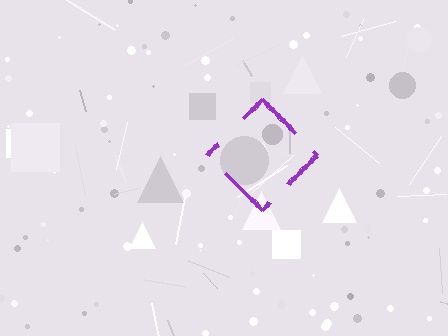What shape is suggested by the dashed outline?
The dashed outline suggests a diamond.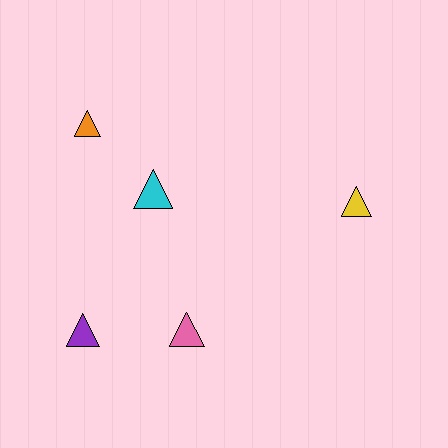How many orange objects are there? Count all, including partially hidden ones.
There is 1 orange object.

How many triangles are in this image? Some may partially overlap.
There are 5 triangles.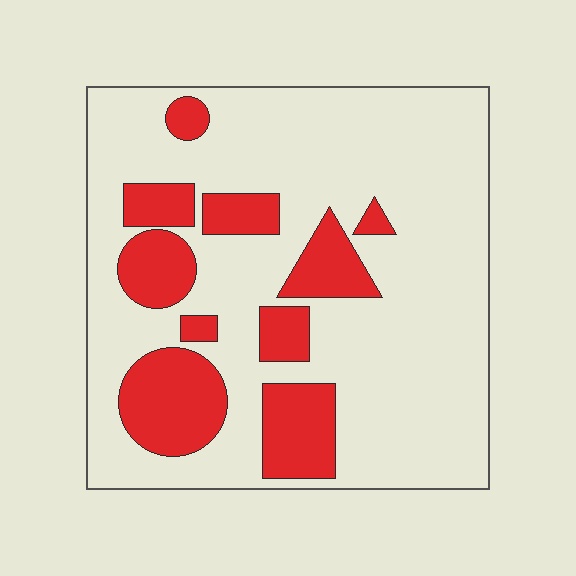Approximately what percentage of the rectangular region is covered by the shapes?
Approximately 25%.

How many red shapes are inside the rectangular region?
10.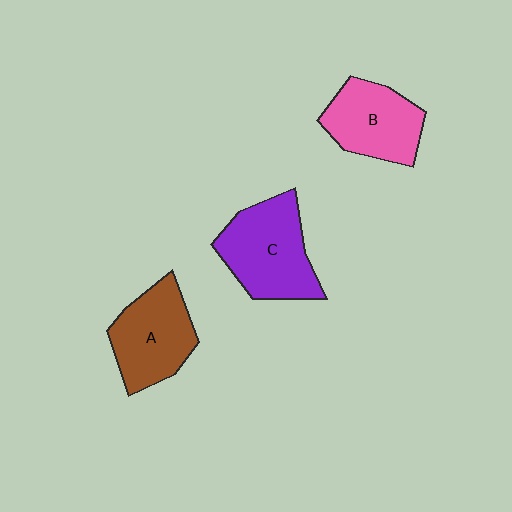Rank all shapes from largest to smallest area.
From largest to smallest: C (purple), A (brown), B (pink).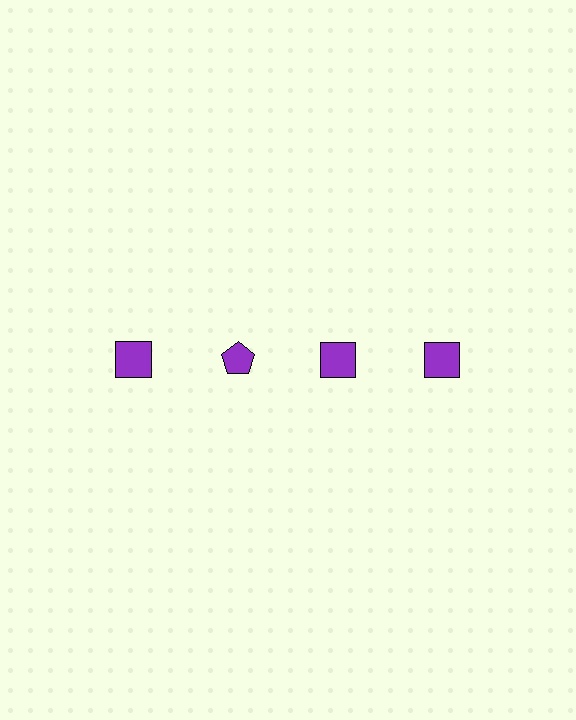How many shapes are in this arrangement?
There are 4 shapes arranged in a grid pattern.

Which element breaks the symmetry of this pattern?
The purple pentagon in the top row, second from left column breaks the symmetry. All other shapes are purple squares.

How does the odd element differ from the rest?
It has a different shape: pentagon instead of square.